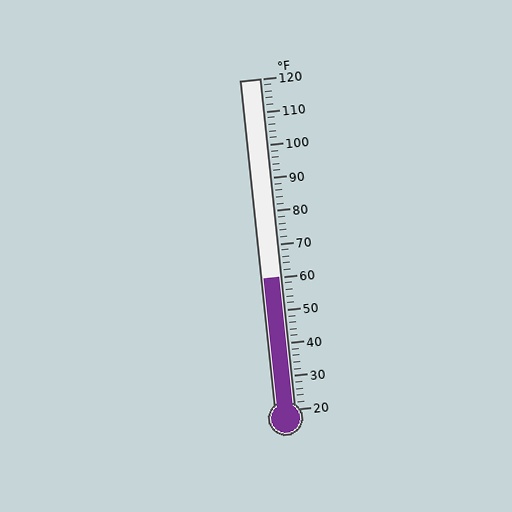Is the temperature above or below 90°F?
The temperature is below 90°F.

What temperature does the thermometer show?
The thermometer shows approximately 60°F.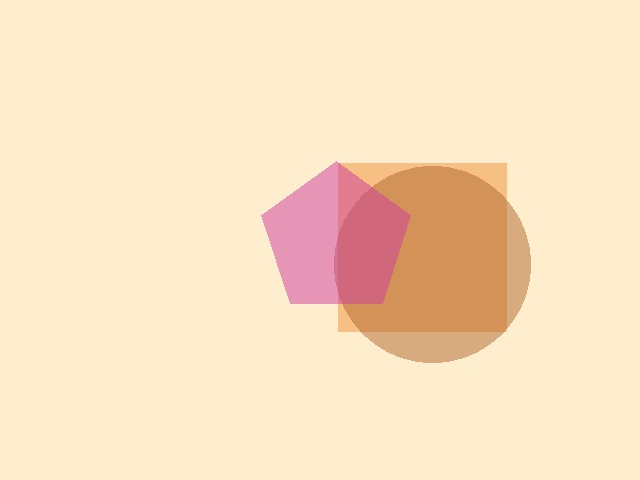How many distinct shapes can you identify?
There are 3 distinct shapes: an orange square, a brown circle, a magenta pentagon.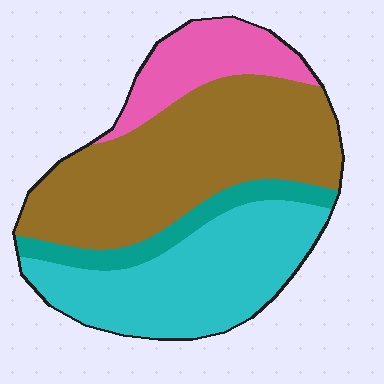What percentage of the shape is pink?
Pink covers 14% of the shape.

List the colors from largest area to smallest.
From largest to smallest: brown, cyan, pink, teal.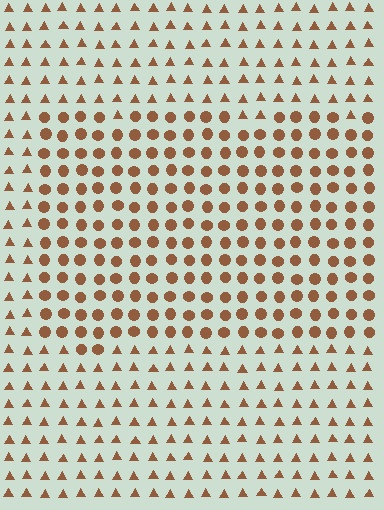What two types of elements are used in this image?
The image uses circles inside the rectangle region and triangles outside it.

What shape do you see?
I see a rectangle.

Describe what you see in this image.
The image is filled with small brown elements arranged in a uniform grid. A rectangle-shaped region contains circles, while the surrounding area contains triangles. The boundary is defined purely by the change in element shape.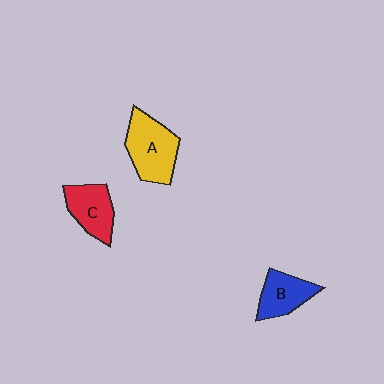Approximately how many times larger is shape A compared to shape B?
Approximately 1.5 times.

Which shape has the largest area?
Shape A (yellow).